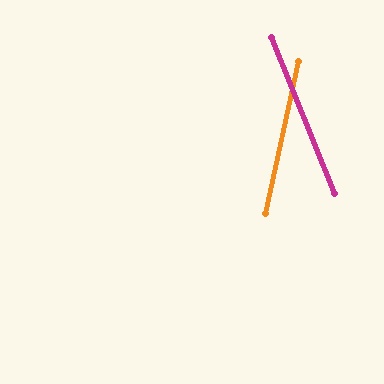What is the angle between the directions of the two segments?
Approximately 34 degrees.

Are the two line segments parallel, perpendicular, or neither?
Neither parallel nor perpendicular — they differ by about 34°.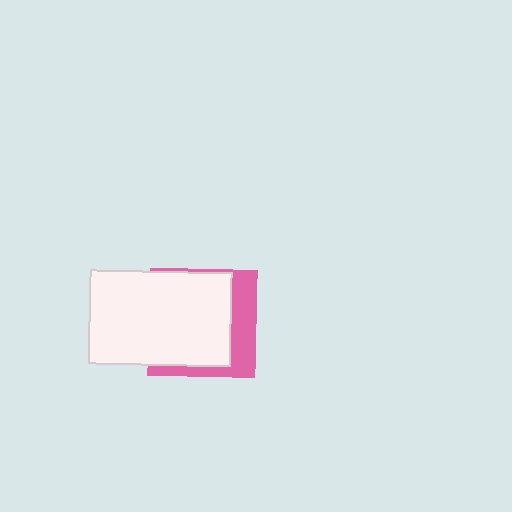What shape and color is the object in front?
The object in front is a white rectangle.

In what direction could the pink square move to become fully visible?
The pink square could move toward the lower-right. That would shift it out from behind the white rectangle entirely.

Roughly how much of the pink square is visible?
A small part of it is visible (roughly 32%).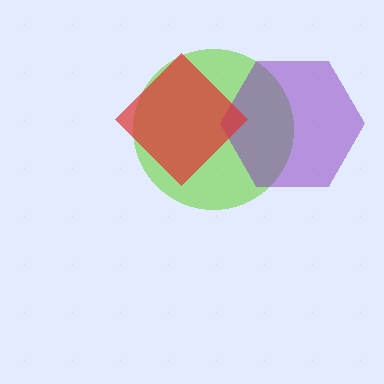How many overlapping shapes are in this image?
There are 3 overlapping shapes in the image.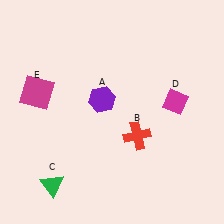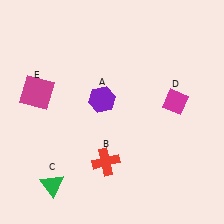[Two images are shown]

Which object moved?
The red cross (B) moved left.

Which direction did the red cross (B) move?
The red cross (B) moved left.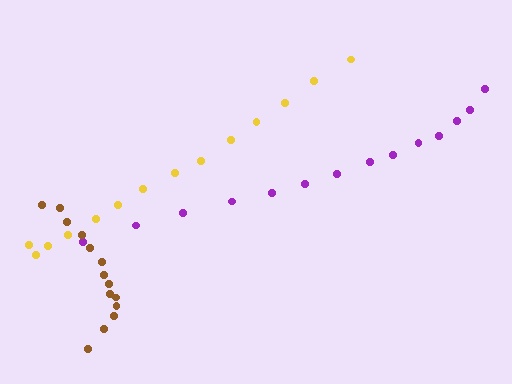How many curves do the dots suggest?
There are 3 distinct paths.